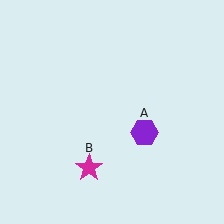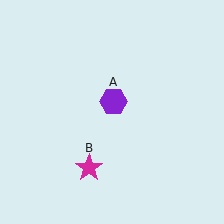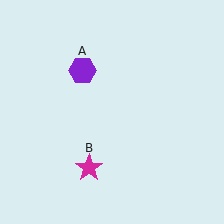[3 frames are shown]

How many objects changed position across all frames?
1 object changed position: purple hexagon (object A).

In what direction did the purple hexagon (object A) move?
The purple hexagon (object A) moved up and to the left.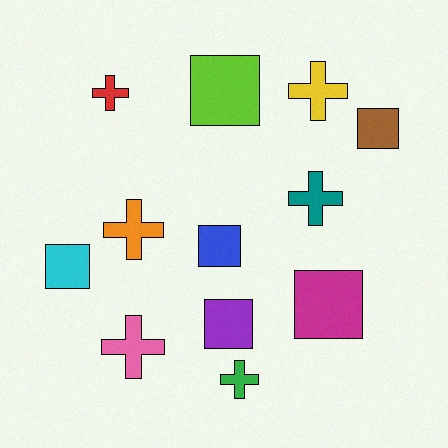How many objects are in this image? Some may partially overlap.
There are 12 objects.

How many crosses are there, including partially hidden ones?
There are 6 crosses.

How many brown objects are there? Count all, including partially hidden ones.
There is 1 brown object.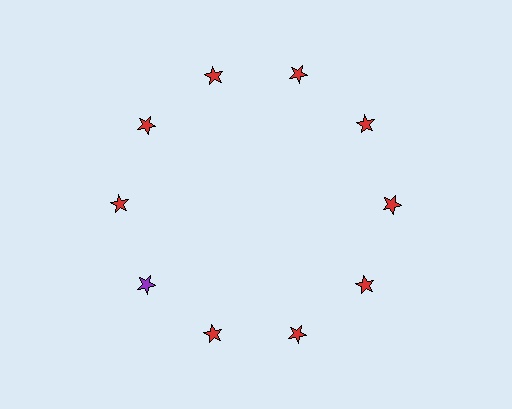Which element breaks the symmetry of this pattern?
The purple star at roughly the 8 o'clock position breaks the symmetry. All other shapes are red stars.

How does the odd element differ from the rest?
It has a different color: purple instead of red.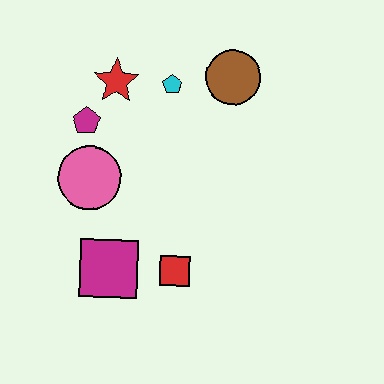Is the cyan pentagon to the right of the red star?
Yes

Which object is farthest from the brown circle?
The magenta square is farthest from the brown circle.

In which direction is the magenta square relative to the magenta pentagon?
The magenta square is below the magenta pentagon.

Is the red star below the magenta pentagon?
No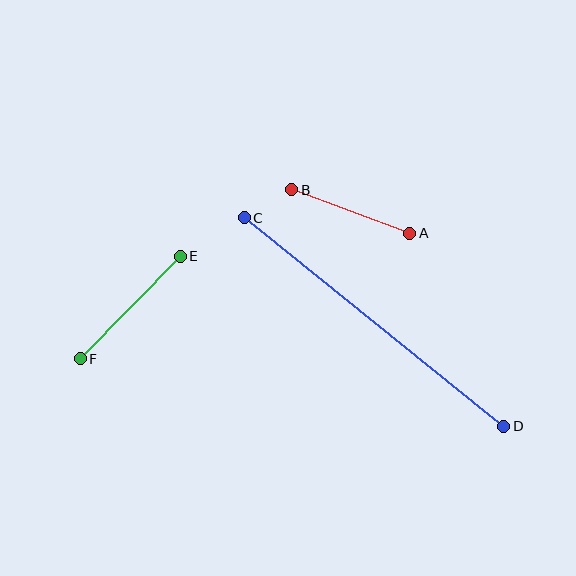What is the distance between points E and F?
The distance is approximately 143 pixels.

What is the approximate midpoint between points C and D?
The midpoint is at approximately (374, 322) pixels.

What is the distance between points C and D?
The distance is approximately 333 pixels.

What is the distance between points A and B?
The distance is approximately 126 pixels.